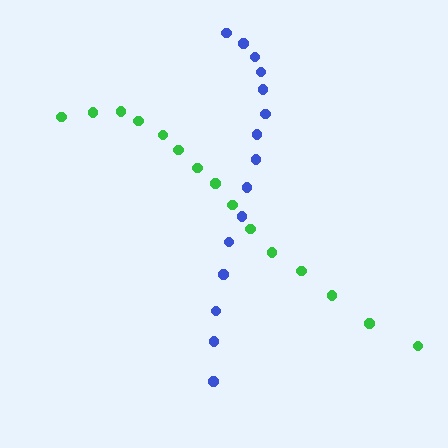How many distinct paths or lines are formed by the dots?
There are 2 distinct paths.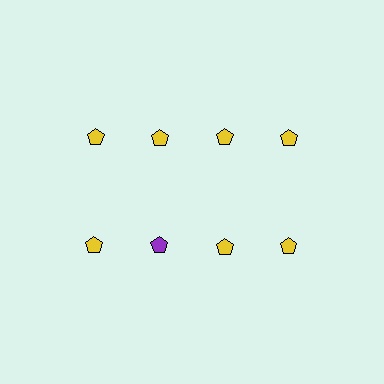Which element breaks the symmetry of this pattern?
The purple pentagon in the second row, second from left column breaks the symmetry. All other shapes are yellow pentagons.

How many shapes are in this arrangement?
There are 8 shapes arranged in a grid pattern.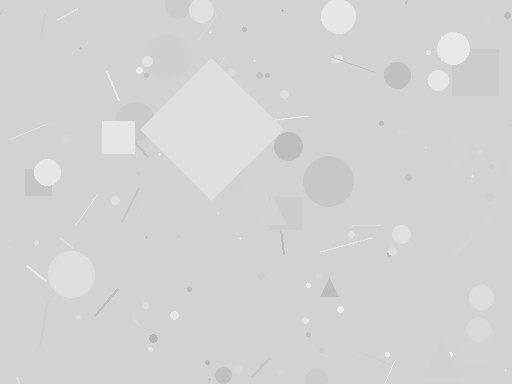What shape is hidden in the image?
A diamond is hidden in the image.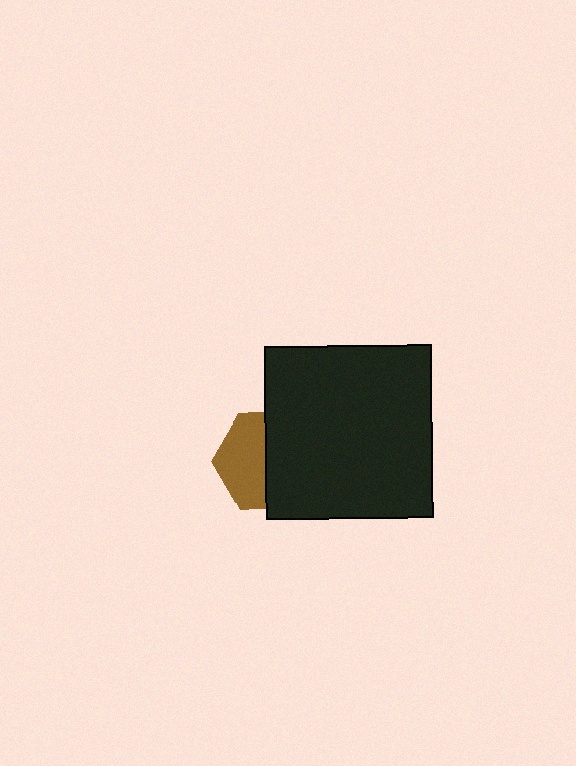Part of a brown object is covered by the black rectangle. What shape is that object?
It is a hexagon.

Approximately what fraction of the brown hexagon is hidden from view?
Roughly 53% of the brown hexagon is hidden behind the black rectangle.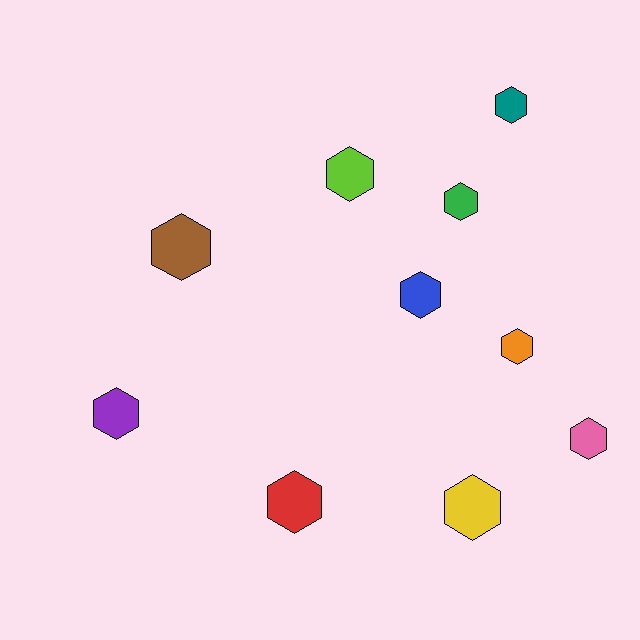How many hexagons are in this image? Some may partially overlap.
There are 10 hexagons.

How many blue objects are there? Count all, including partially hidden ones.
There is 1 blue object.